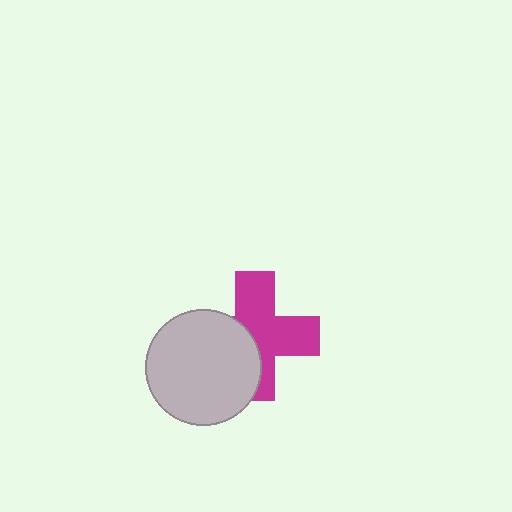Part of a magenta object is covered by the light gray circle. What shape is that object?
It is a cross.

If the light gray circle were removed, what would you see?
You would see the complete magenta cross.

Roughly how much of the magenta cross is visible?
About half of it is visible (roughly 60%).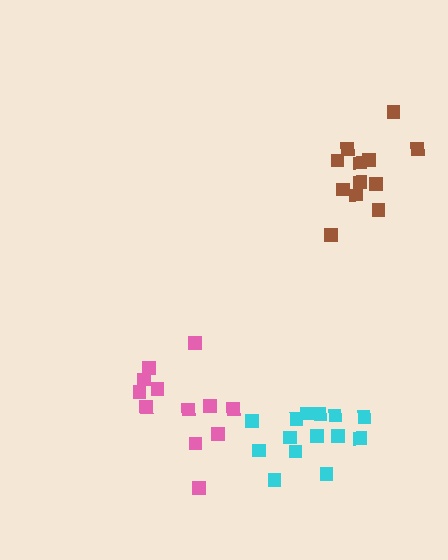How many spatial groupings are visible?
There are 3 spatial groupings.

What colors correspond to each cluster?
The clusters are colored: cyan, brown, pink.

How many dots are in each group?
Group 1: 14 dots, Group 2: 12 dots, Group 3: 12 dots (38 total).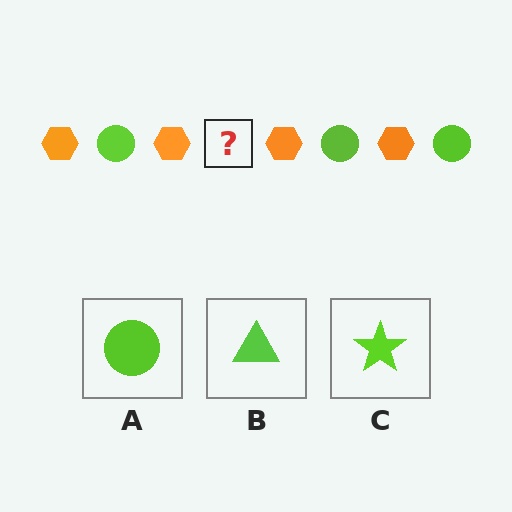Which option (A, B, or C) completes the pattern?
A.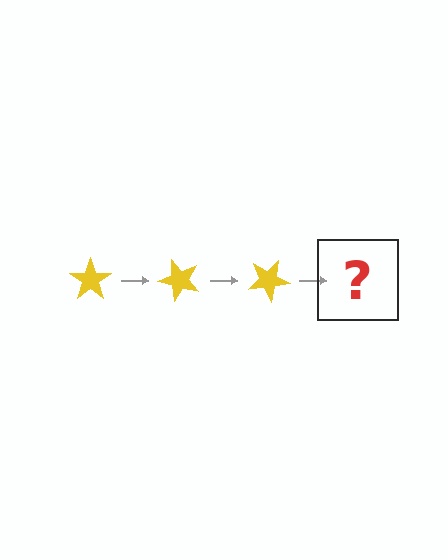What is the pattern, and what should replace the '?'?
The pattern is that the star rotates 50 degrees each step. The '?' should be a yellow star rotated 150 degrees.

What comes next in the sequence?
The next element should be a yellow star rotated 150 degrees.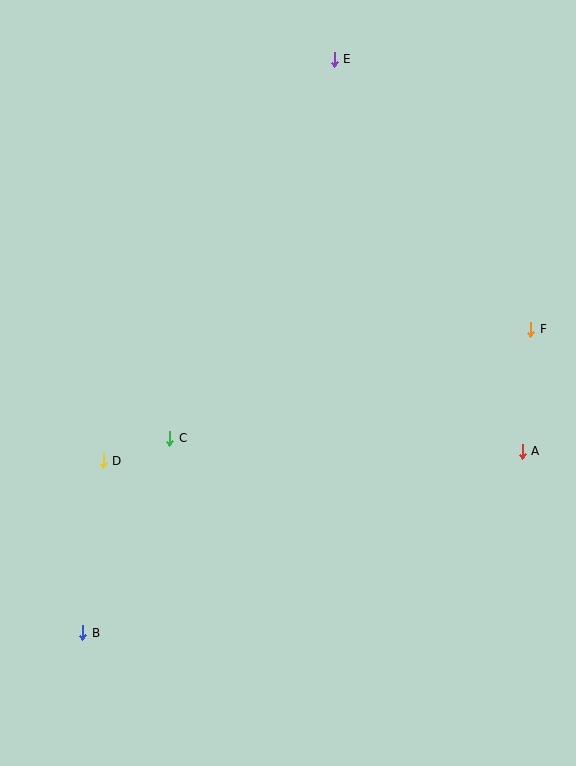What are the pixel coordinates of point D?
Point D is at (103, 461).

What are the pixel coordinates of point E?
Point E is at (334, 59).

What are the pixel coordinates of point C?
Point C is at (170, 438).